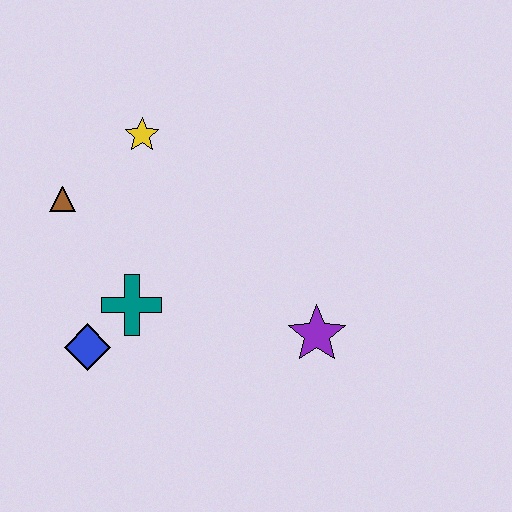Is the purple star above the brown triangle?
No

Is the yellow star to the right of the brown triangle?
Yes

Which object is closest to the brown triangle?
The yellow star is closest to the brown triangle.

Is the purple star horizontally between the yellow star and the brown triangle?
No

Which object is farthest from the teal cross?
The purple star is farthest from the teal cross.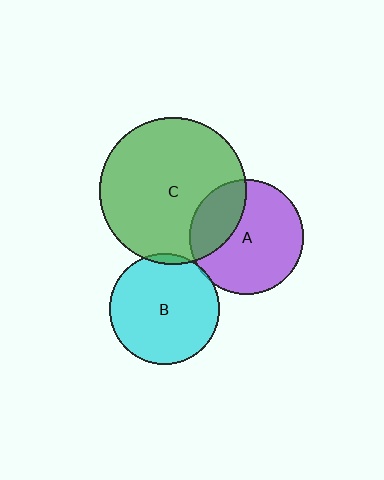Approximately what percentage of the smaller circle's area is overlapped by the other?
Approximately 5%.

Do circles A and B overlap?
Yes.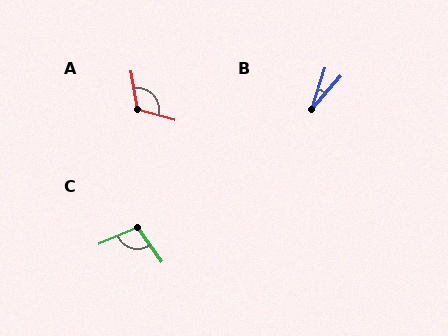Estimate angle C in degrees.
Approximately 102 degrees.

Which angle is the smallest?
B, at approximately 23 degrees.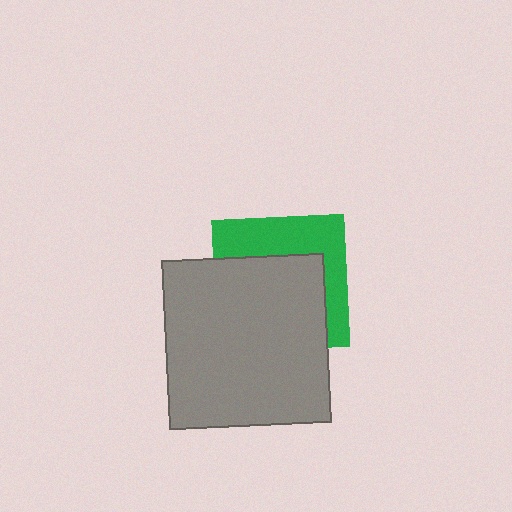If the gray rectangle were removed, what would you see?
You would see the complete green square.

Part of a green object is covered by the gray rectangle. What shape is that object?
It is a square.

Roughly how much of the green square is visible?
A small part of it is visible (roughly 40%).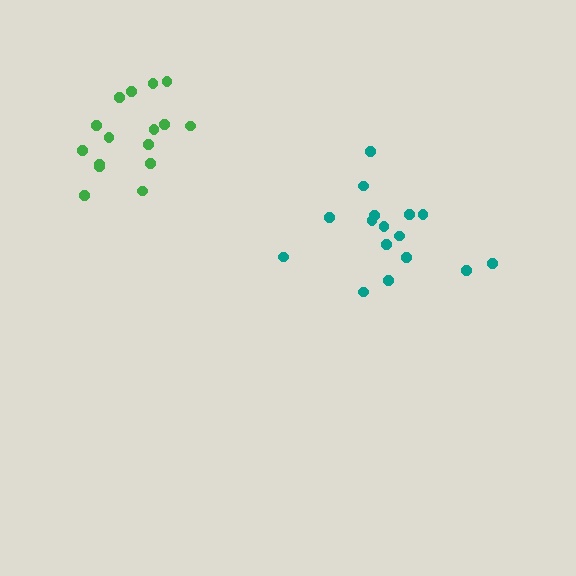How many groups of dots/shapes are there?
There are 2 groups.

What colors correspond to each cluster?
The clusters are colored: teal, green.